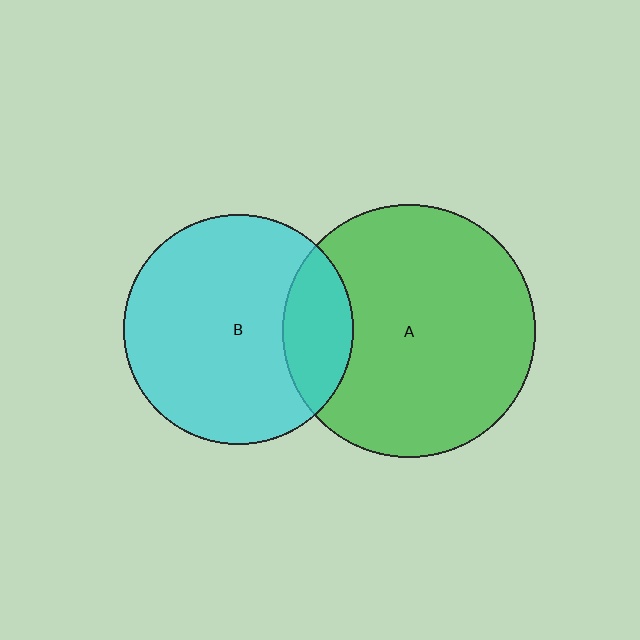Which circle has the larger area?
Circle A (green).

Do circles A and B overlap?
Yes.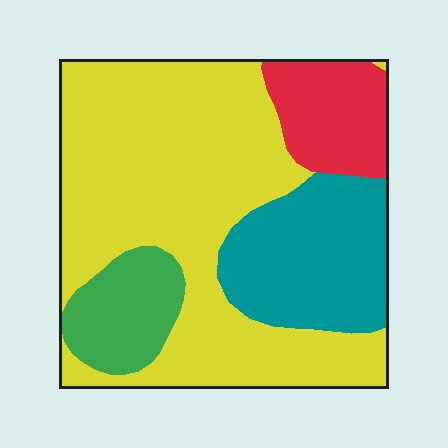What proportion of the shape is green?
Green covers about 10% of the shape.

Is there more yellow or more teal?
Yellow.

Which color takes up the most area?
Yellow, at roughly 55%.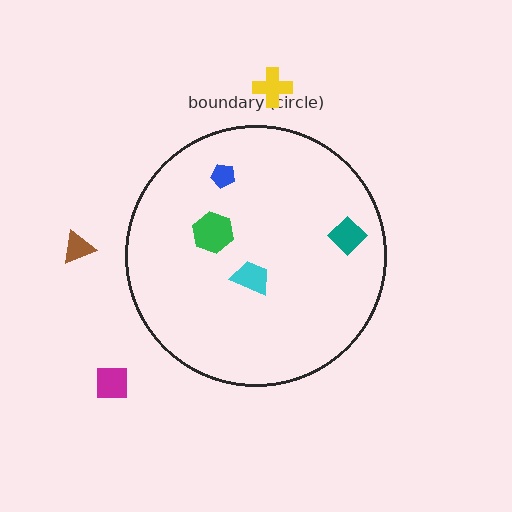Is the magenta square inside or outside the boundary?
Outside.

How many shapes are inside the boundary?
4 inside, 3 outside.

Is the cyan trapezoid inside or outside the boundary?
Inside.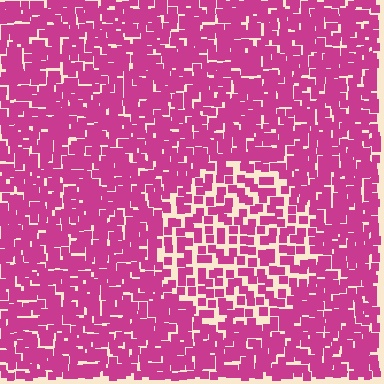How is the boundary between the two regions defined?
The boundary is defined by a change in element density (approximately 1.8x ratio). All elements are the same color, size, and shape.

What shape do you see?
I see a circle.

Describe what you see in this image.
The image contains small magenta elements arranged at two different densities. A circle-shaped region is visible where the elements are less densely packed than the surrounding area.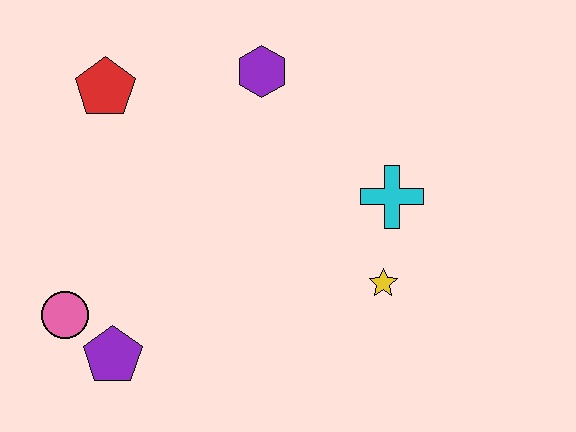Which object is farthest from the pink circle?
The cyan cross is farthest from the pink circle.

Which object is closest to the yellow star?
The cyan cross is closest to the yellow star.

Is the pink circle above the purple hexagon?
No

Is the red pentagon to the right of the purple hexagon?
No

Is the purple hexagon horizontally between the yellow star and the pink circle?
Yes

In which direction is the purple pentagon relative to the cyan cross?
The purple pentagon is to the left of the cyan cross.